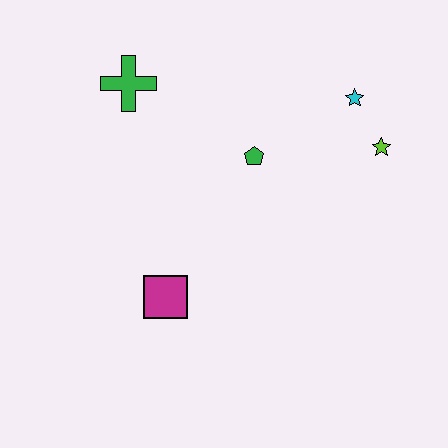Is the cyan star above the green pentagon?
Yes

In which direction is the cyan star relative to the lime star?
The cyan star is above the lime star.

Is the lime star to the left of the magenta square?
No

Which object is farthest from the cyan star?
The magenta square is farthest from the cyan star.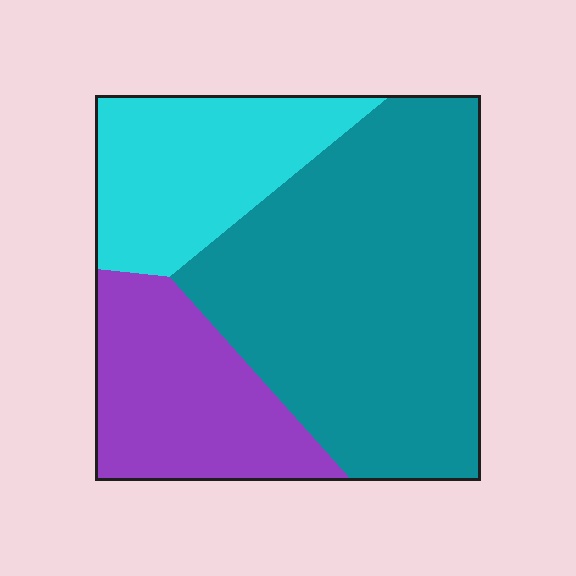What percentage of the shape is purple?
Purple takes up about one quarter (1/4) of the shape.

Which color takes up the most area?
Teal, at roughly 55%.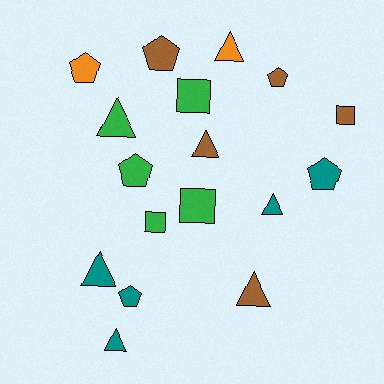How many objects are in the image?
There are 17 objects.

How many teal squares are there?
There are no teal squares.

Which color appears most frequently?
Green, with 5 objects.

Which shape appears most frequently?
Triangle, with 7 objects.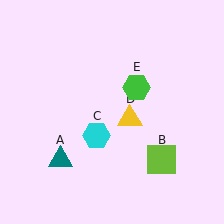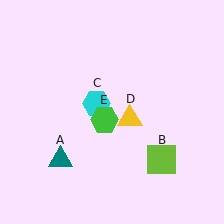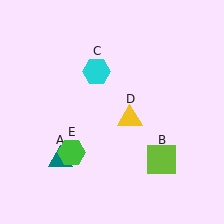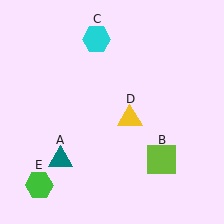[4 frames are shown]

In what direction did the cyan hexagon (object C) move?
The cyan hexagon (object C) moved up.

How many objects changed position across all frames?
2 objects changed position: cyan hexagon (object C), green hexagon (object E).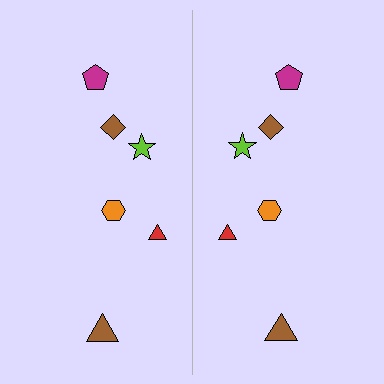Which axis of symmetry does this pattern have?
The pattern has a vertical axis of symmetry running through the center of the image.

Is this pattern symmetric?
Yes, this pattern has bilateral (reflection) symmetry.